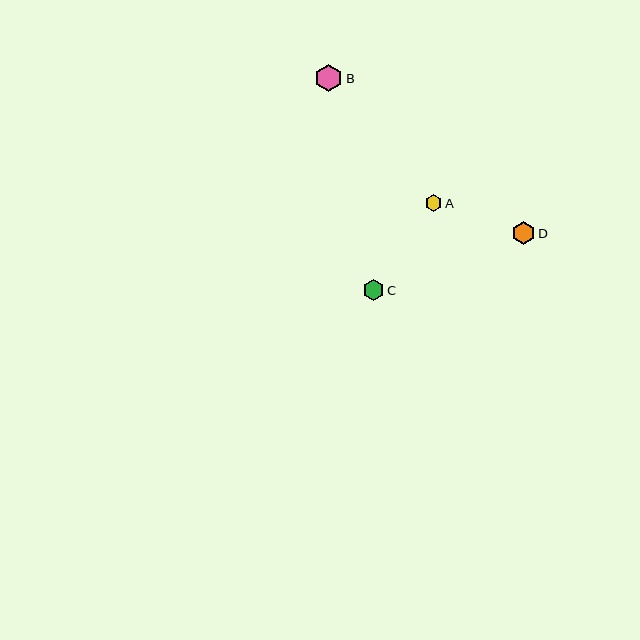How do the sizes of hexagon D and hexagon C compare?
Hexagon D and hexagon C are approximately the same size.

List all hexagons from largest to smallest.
From largest to smallest: B, D, C, A.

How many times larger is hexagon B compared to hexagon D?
Hexagon B is approximately 1.2 times the size of hexagon D.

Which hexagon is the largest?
Hexagon B is the largest with a size of approximately 27 pixels.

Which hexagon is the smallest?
Hexagon A is the smallest with a size of approximately 17 pixels.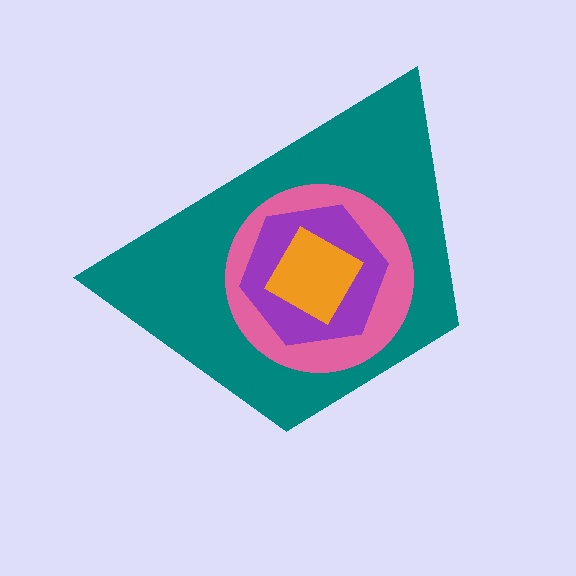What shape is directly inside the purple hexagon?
The orange diamond.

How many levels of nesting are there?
4.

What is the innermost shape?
The orange diamond.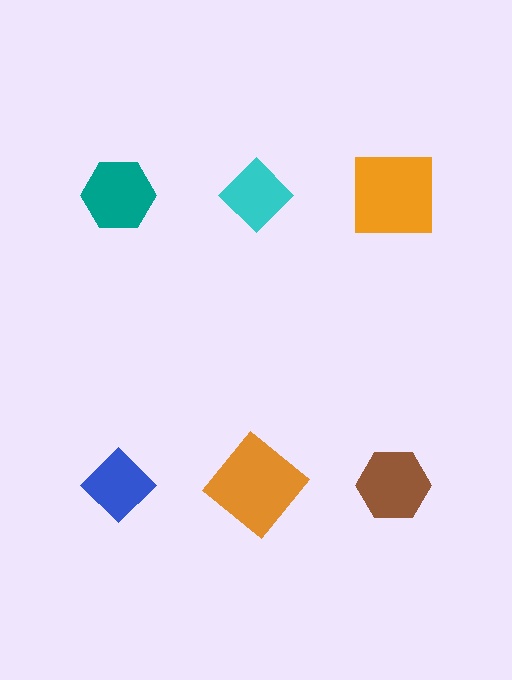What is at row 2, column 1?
A blue diamond.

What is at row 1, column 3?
An orange square.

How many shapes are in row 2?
3 shapes.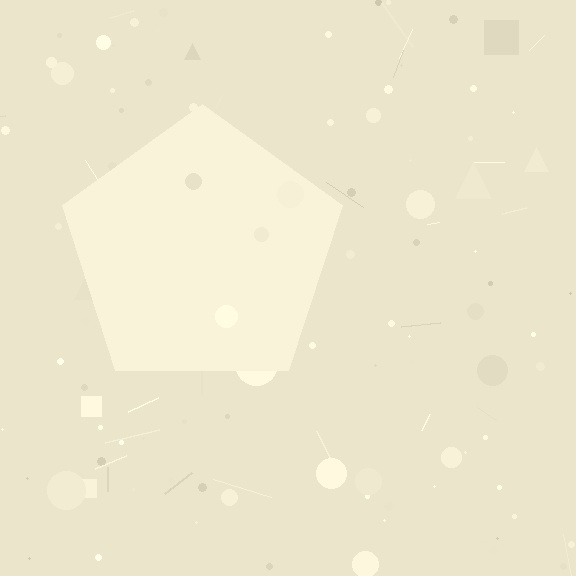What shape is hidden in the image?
A pentagon is hidden in the image.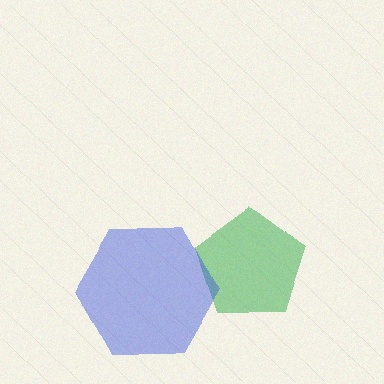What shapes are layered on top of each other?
The layered shapes are: a green pentagon, a blue hexagon.